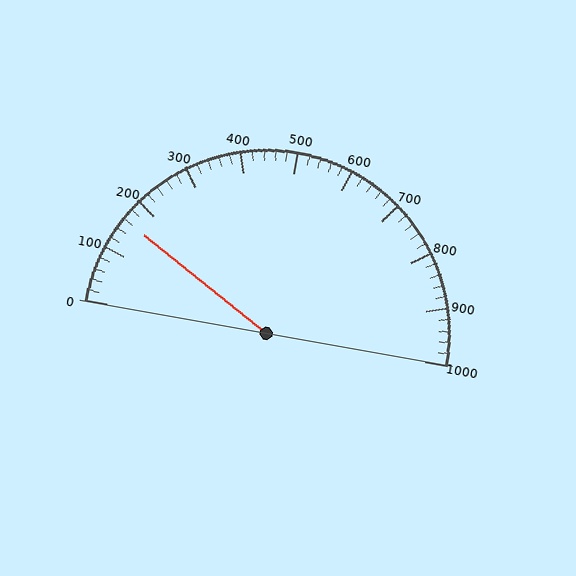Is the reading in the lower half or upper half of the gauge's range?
The reading is in the lower half of the range (0 to 1000).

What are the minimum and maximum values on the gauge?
The gauge ranges from 0 to 1000.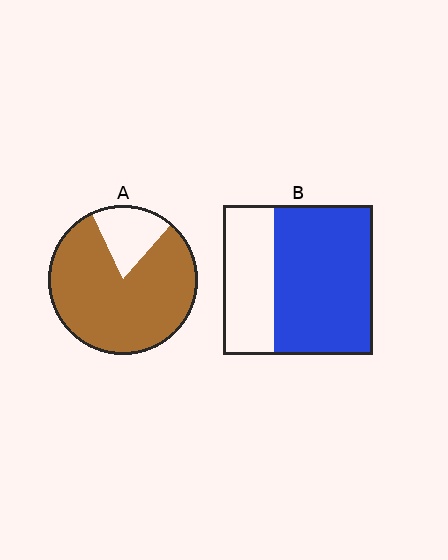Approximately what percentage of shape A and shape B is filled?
A is approximately 80% and B is approximately 65%.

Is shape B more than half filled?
Yes.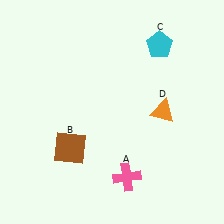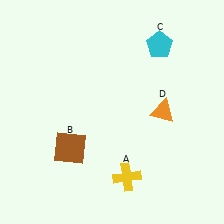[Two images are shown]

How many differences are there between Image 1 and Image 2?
There is 1 difference between the two images.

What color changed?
The cross (A) changed from pink in Image 1 to yellow in Image 2.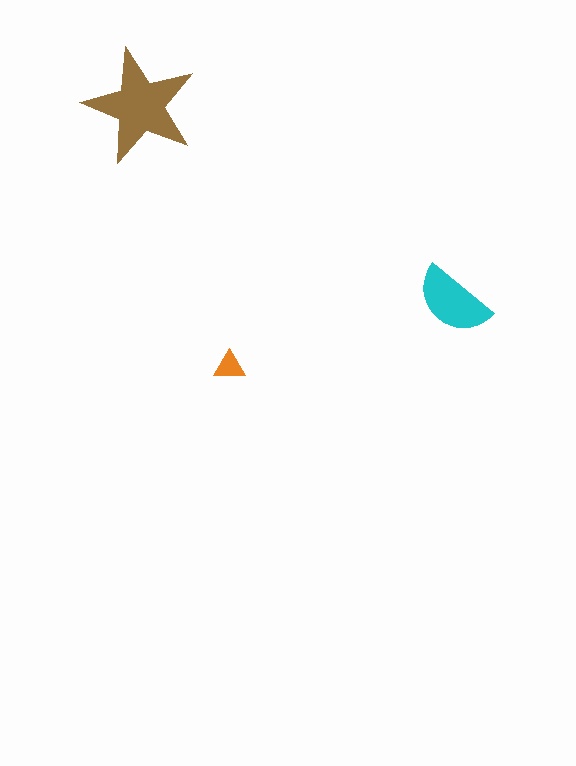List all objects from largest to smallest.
The brown star, the cyan semicircle, the orange triangle.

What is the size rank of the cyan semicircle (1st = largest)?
2nd.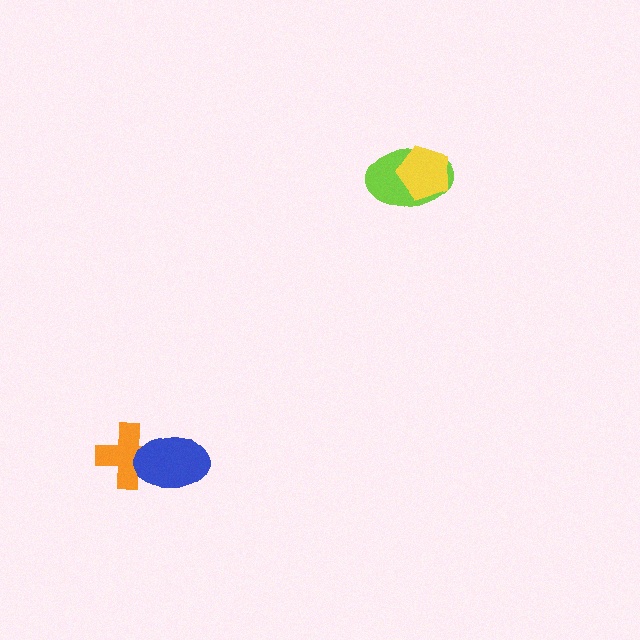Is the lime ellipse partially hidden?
Yes, it is partially covered by another shape.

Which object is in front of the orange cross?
The blue ellipse is in front of the orange cross.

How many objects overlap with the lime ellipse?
1 object overlaps with the lime ellipse.